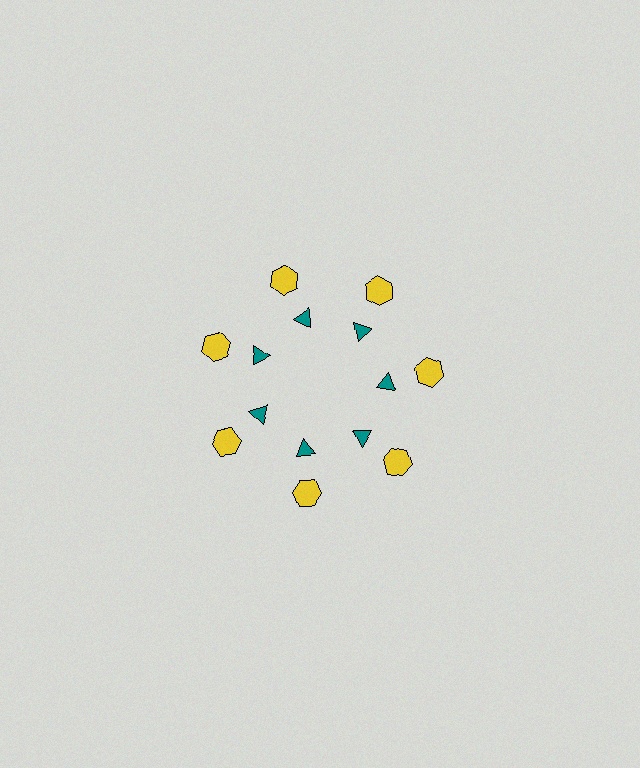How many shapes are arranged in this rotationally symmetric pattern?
There are 14 shapes, arranged in 7 groups of 2.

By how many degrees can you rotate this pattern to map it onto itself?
The pattern maps onto itself every 51 degrees of rotation.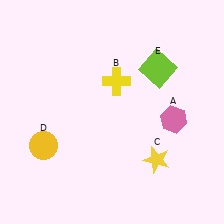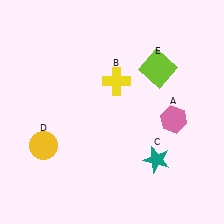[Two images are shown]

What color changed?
The star (C) changed from yellow in Image 1 to teal in Image 2.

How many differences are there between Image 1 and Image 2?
There is 1 difference between the two images.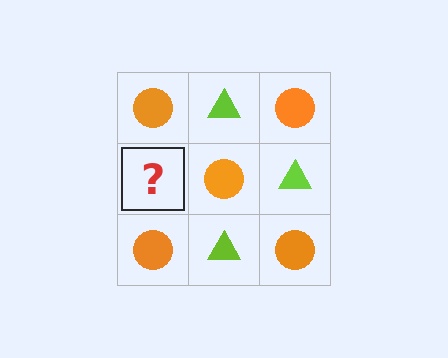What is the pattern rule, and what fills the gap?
The rule is that it alternates orange circle and lime triangle in a checkerboard pattern. The gap should be filled with a lime triangle.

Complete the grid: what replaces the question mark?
The question mark should be replaced with a lime triangle.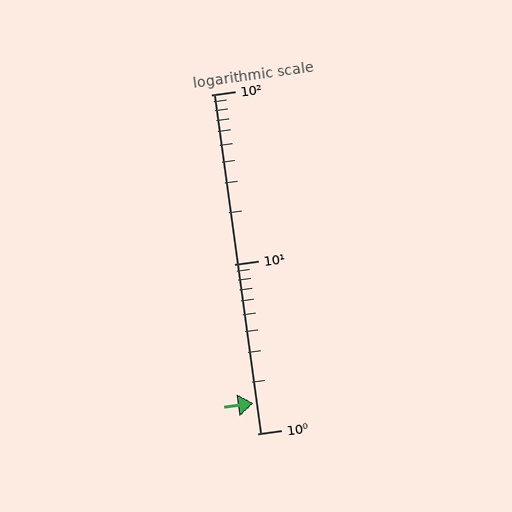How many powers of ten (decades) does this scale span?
The scale spans 2 decades, from 1 to 100.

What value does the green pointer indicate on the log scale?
The pointer indicates approximately 1.5.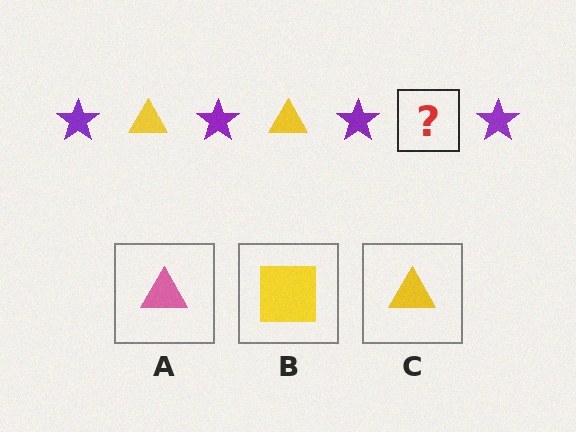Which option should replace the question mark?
Option C.